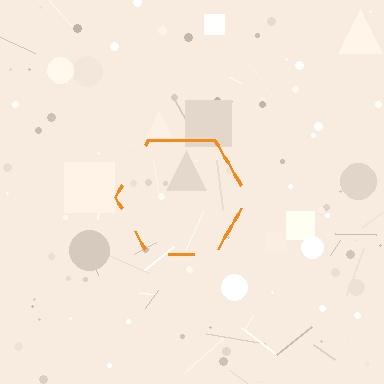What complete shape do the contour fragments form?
The contour fragments form a hexagon.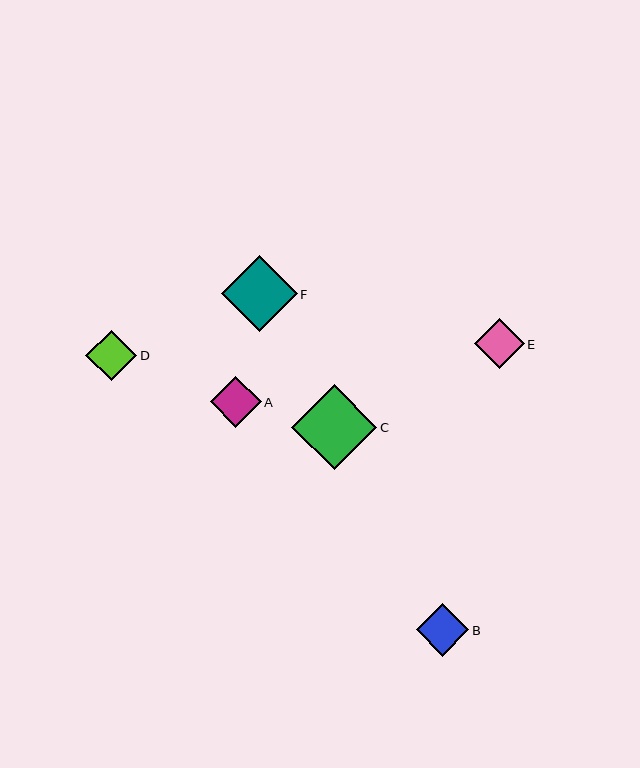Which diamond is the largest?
Diamond C is the largest with a size of approximately 86 pixels.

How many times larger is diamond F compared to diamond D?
Diamond F is approximately 1.5 times the size of diamond D.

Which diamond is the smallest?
Diamond E is the smallest with a size of approximately 50 pixels.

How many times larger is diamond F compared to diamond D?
Diamond F is approximately 1.5 times the size of diamond D.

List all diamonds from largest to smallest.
From largest to smallest: C, F, B, A, D, E.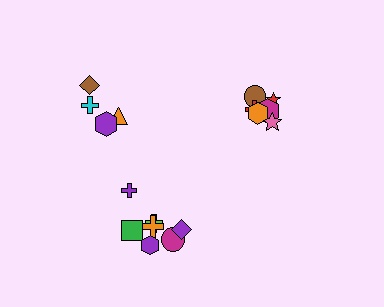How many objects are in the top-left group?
There are 4 objects.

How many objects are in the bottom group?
There are 7 objects.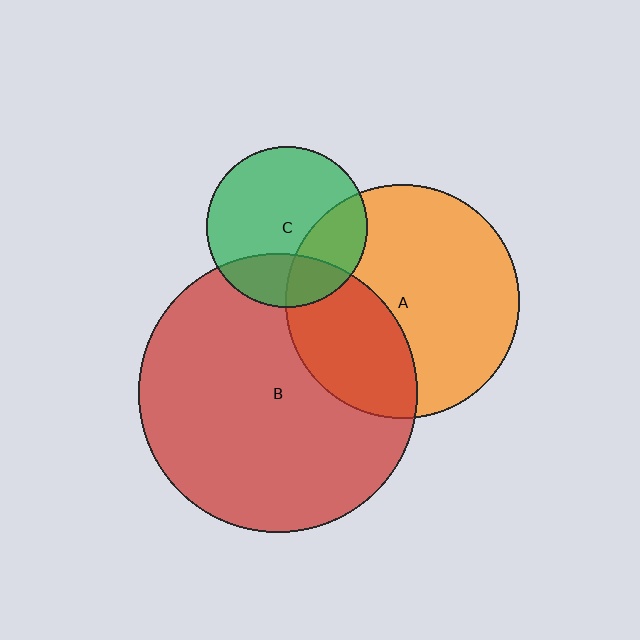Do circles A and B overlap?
Yes.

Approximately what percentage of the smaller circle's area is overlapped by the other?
Approximately 35%.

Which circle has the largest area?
Circle B (red).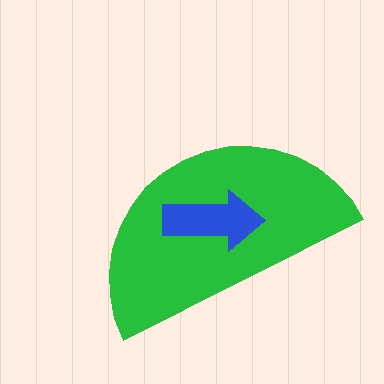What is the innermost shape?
The blue arrow.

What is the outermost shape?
The green semicircle.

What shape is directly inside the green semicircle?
The blue arrow.